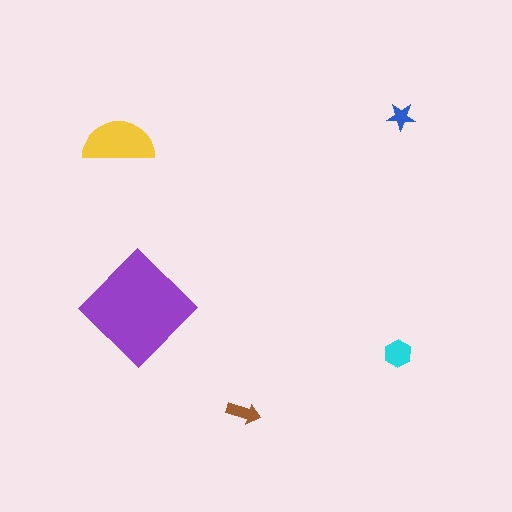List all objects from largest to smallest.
The purple diamond, the yellow semicircle, the cyan hexagon, the brown arrow, the blue star.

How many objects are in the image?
There are 5 objects in the image.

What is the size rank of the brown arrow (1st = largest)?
4th.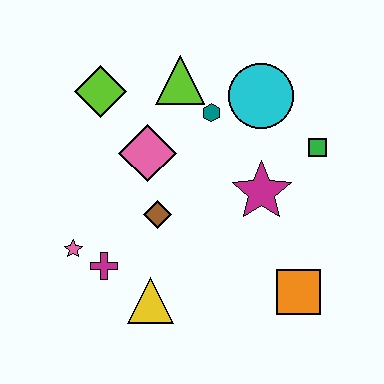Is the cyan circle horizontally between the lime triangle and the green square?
Yes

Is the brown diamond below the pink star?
No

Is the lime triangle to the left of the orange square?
Yes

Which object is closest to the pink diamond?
The brown diamond is closest to the pink diamond.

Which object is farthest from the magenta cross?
The green square is farthest from the magenta cross.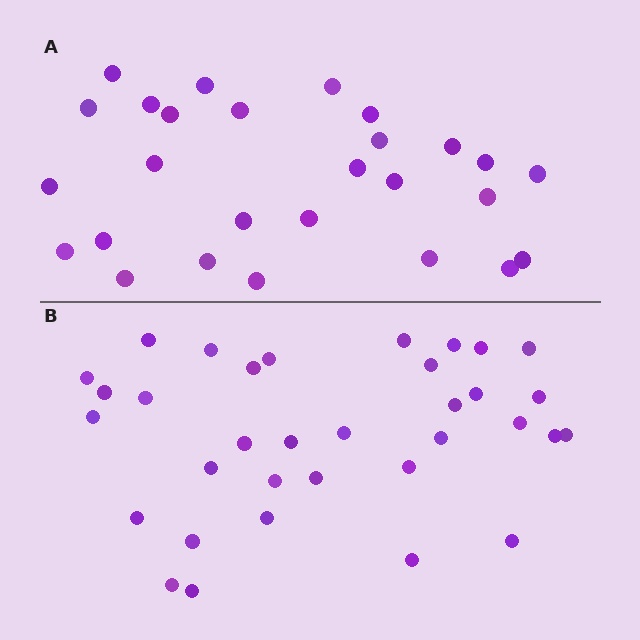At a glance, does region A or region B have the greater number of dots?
Region B (the bottom region) has more dots.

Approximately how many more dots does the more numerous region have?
Region B has roughly 8 or so more dots than region A.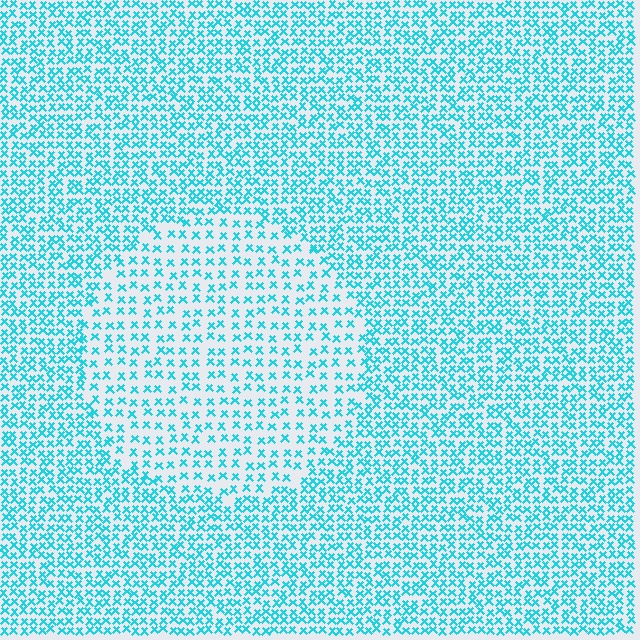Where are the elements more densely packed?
The elements are more densely packed outside the circle boundary.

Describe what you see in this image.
The image contains small cyan elements arranged at two different densities. A circle-shaped region is visible where the elements are less densely packed than the surrounding area.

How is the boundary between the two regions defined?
The boundary is defined by a change in element density (approximately 1.9x ratio). All elements are the same color, size, and shape.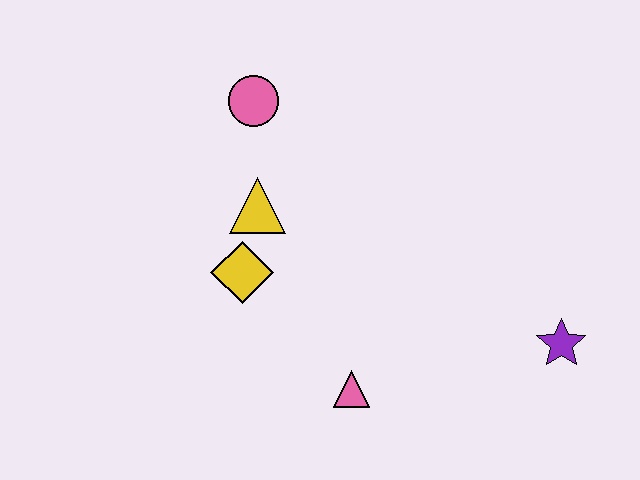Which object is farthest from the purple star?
The pink circle is farthest from the purple star.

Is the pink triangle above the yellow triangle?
No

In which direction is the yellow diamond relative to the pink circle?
The yellow diamond is below the pink circle.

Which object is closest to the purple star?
The pink triangle is closest to the purple star.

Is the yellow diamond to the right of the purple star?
No